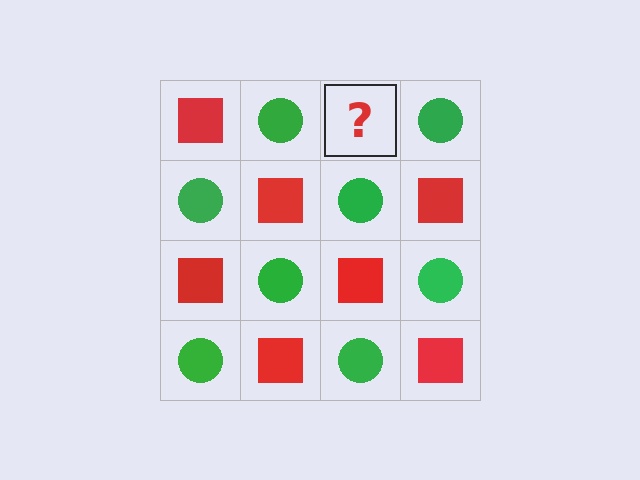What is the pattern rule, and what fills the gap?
The rule is that it alternates red square and green circle in a checkerboard pattern. The gap should be filled with a red square.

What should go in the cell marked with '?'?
The missing cell should contain a red square.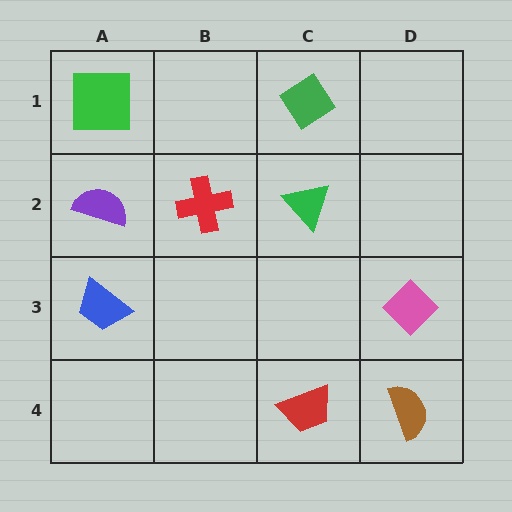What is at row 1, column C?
A green diamond.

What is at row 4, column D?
A brown semicircle.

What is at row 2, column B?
A red cross.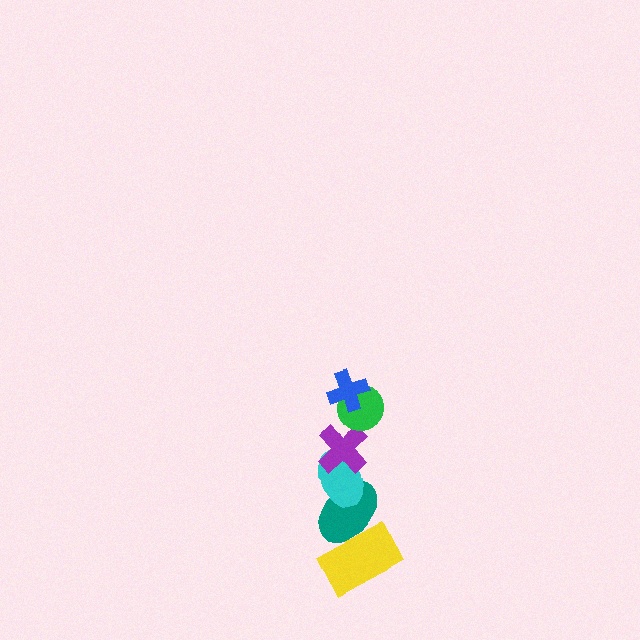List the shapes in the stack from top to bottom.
From top to bottom: the blue cross, the green circle, the purple cross, the cyan ellipse, the teal ellipse, the yellow rectangle.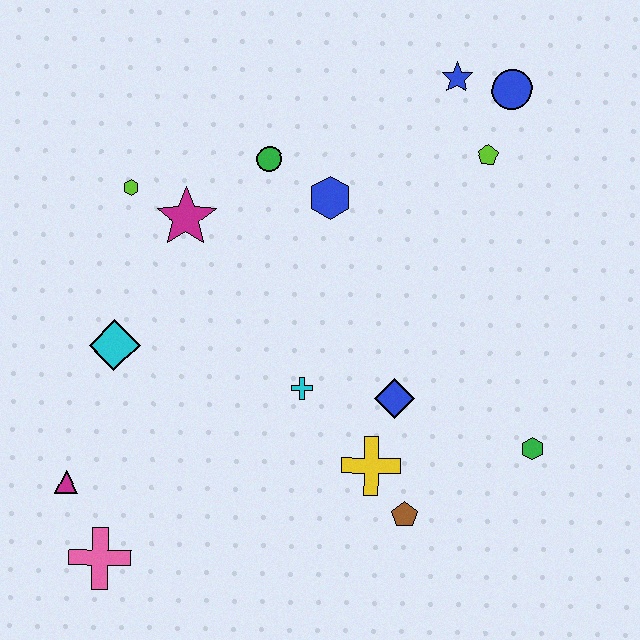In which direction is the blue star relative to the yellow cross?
The blue star is above the yellow cross.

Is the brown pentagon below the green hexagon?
Yes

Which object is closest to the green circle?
The blue hexagon is closest to the green circle.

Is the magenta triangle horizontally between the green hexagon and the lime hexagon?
No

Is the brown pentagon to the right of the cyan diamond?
Yes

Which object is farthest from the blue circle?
The pink cross is farthest from the blue circle.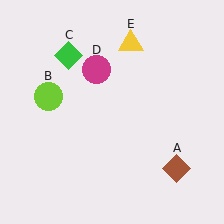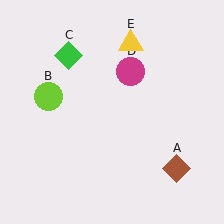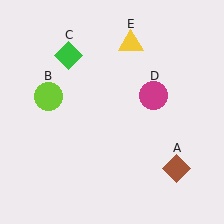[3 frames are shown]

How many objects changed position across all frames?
1 object changed position: magenta circle (object D).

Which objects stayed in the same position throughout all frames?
Brown diamond (object A) and lime circle (object B) and green diamond (object C) and yellow triangle (object E) remained stationary.